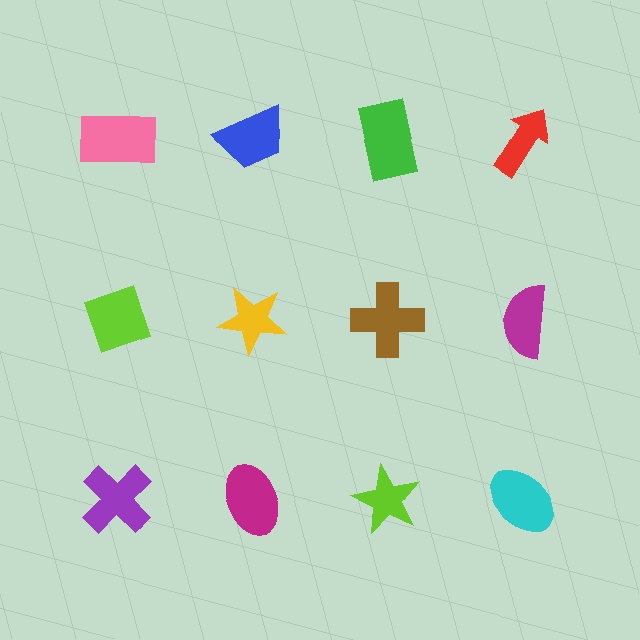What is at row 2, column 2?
A yellow star.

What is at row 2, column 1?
A lime diamond.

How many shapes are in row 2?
4 shapes.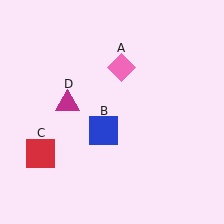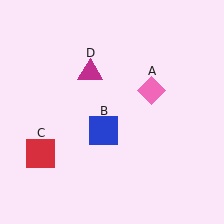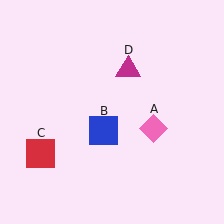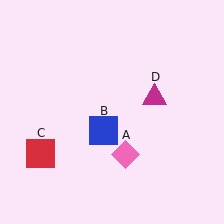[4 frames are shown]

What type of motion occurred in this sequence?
The pink diamond (object A), magenta triangle (object D) rotated clockwise around the center of the scene.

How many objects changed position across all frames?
2 objects changed position: pink diamond (object A), magenta triangle (object D).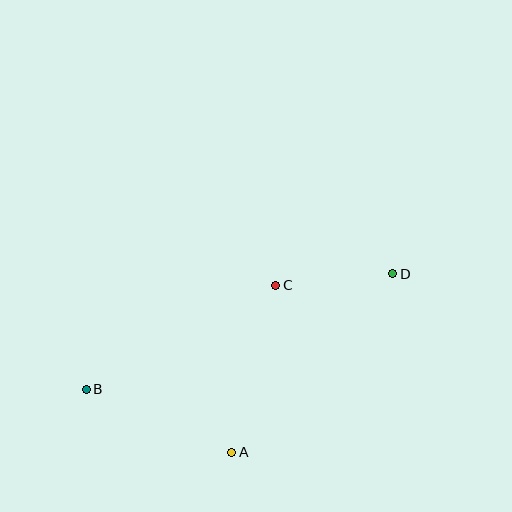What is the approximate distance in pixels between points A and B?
The distance between A and B is approximately 158 pixels.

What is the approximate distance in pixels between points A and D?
The distance between A and D is approximately 240 pixels.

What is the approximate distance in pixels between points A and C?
The distance between A and C is approximately 173 pixels.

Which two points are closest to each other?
Points C and D are closest to each other.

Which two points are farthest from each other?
Points B and D are farthest from each other.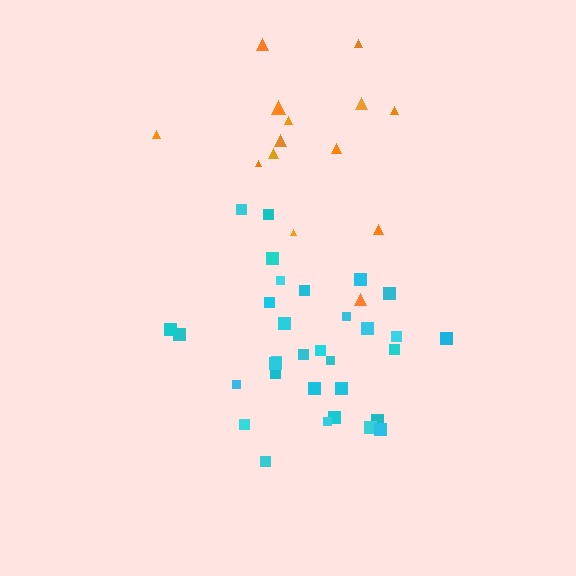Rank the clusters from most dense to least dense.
cyan, orange.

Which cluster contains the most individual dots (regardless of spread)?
Cyan (32).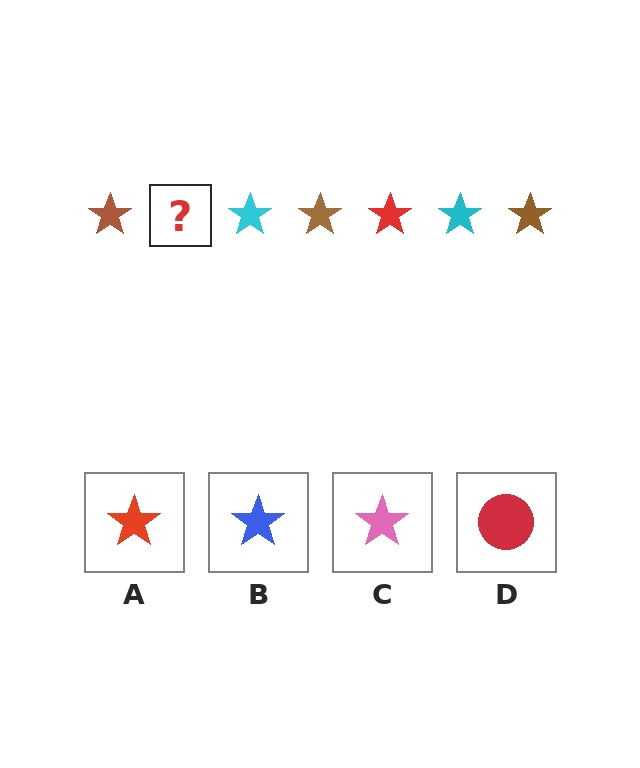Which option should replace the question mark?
Option A.